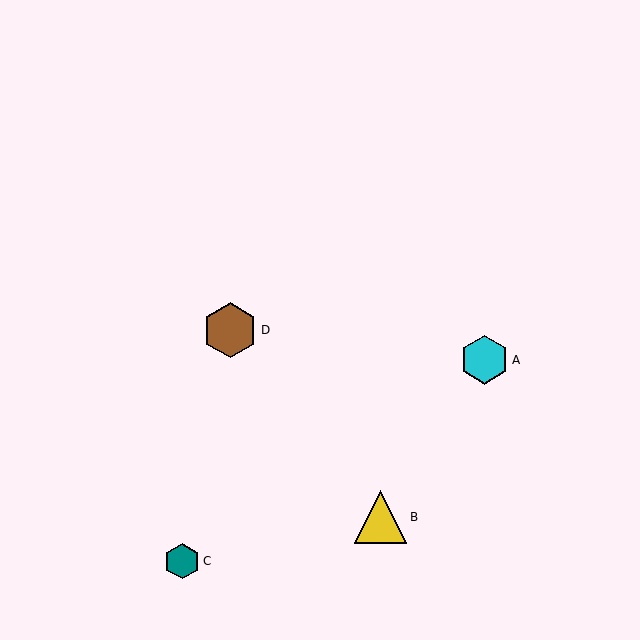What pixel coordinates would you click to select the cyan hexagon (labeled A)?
Click at (484, 360) to select the cyan hexagon A.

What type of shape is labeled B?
Shape B is a yellow triangle.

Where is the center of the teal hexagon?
The center of the teal hexagon is at (182, 561).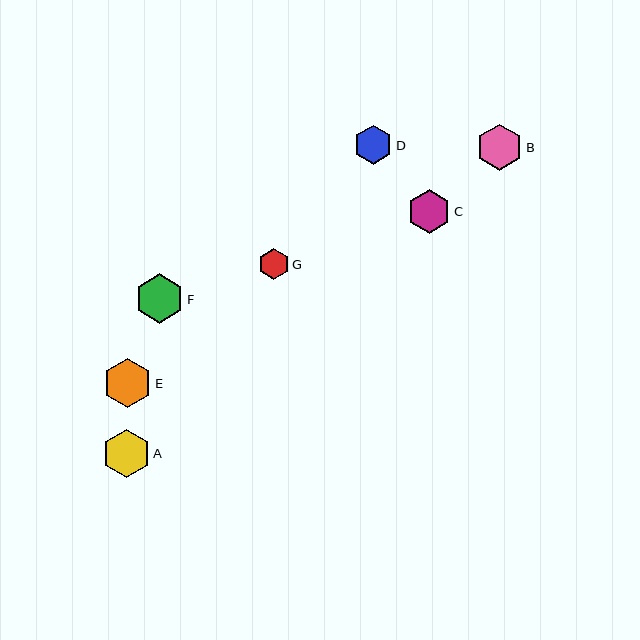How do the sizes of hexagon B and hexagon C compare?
Hexagon B and hexagon C are approximately the same size.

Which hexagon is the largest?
Hexagon F is the largest with a size of approximately 49 pixels.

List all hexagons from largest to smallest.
From largest to smallest: F, E, A, B, C, D, G.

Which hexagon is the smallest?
Hexagon G is the smallest with a size of approximately 31 pixels.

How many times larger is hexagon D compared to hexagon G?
Hexagon D is approximately 1.3 times the size of hexagon G.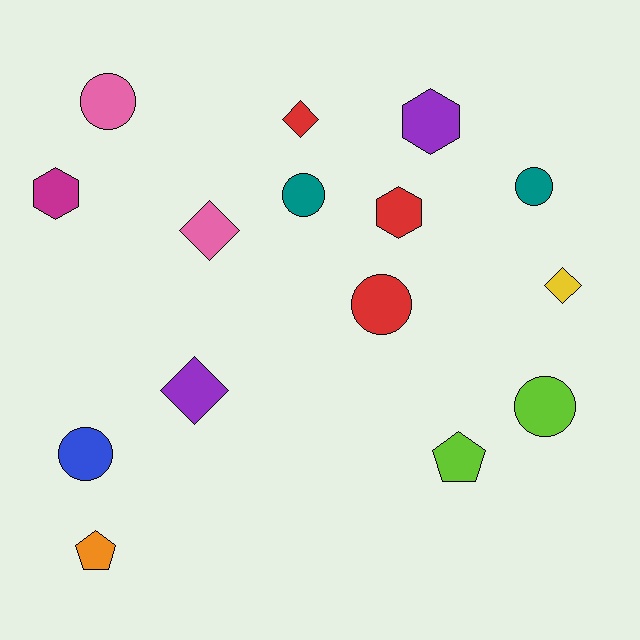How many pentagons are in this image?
There are 2 pentagons.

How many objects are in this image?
There are 15 objects.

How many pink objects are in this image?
There are 2 pink objects.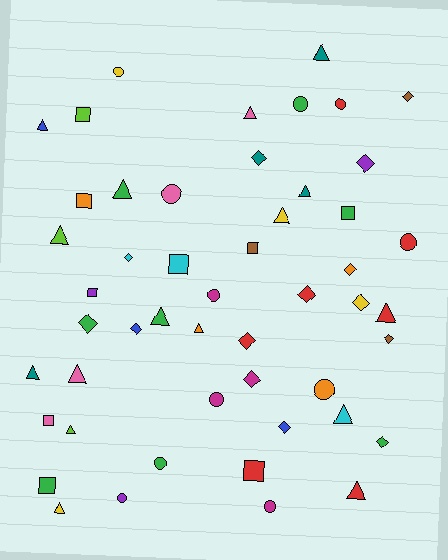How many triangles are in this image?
There are 16 triangles.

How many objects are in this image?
There are 50 objects.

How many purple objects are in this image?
There are 3 purple objects.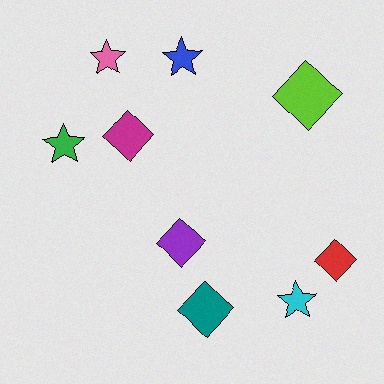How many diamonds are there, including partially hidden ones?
There are 5 diamonds.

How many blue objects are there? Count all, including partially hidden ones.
There is 1 blue object.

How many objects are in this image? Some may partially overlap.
There are 9 objects.